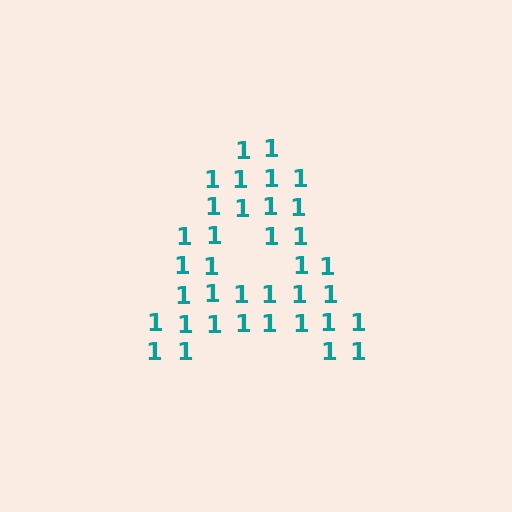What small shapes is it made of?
It is made of small digit 1's.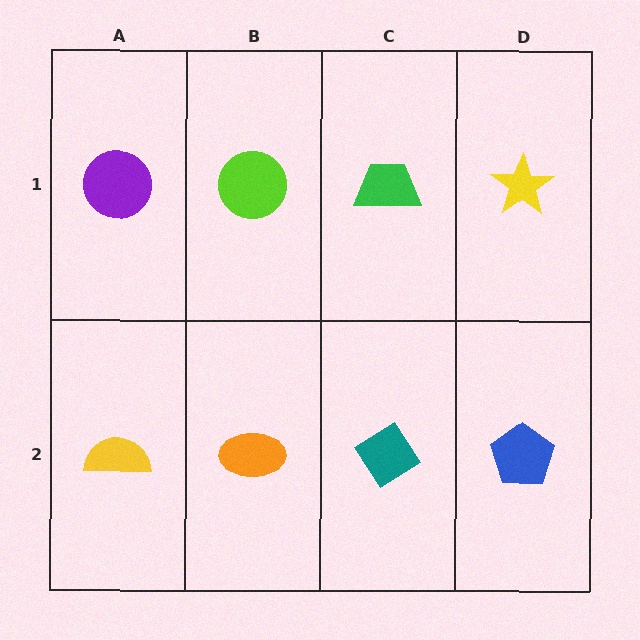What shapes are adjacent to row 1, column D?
A blue pentagon (row 2, column D), a green trapezoid (row 1, column C).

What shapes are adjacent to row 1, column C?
A teal diamond (row 2, column C), a lime circle (row 1, column B), a yellow star (row 1, column D).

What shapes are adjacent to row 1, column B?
An orange ellipse (row 2, column B), a purple circle (row 1, column A), a green trapezoid (row 1, column C).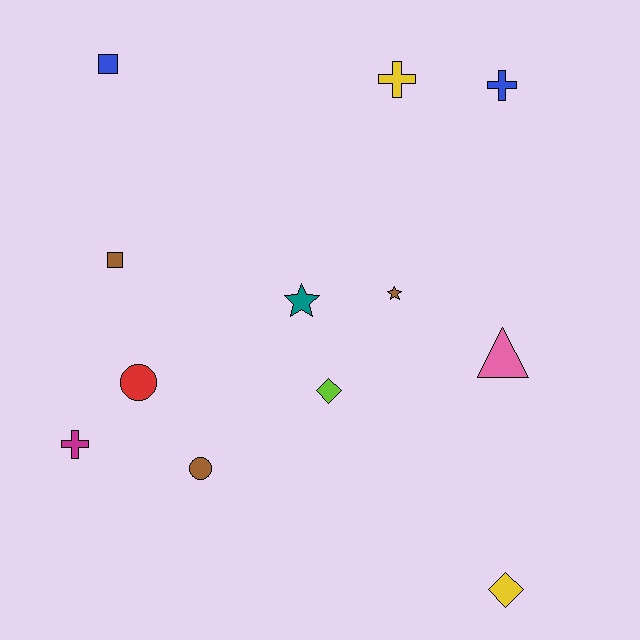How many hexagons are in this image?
There are no hexagons.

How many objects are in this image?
There are 12 objects.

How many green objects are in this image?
There are no green objects.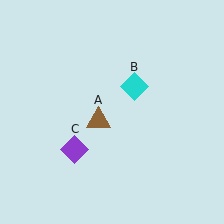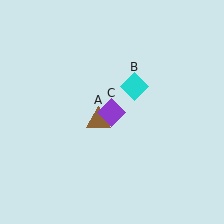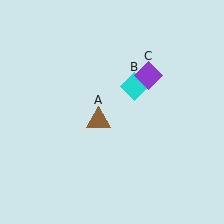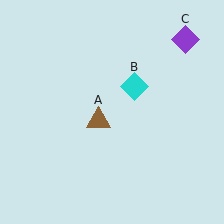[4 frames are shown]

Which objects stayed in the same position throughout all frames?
Brown triangle (object A) and cyan diamond (object B) remained stationary.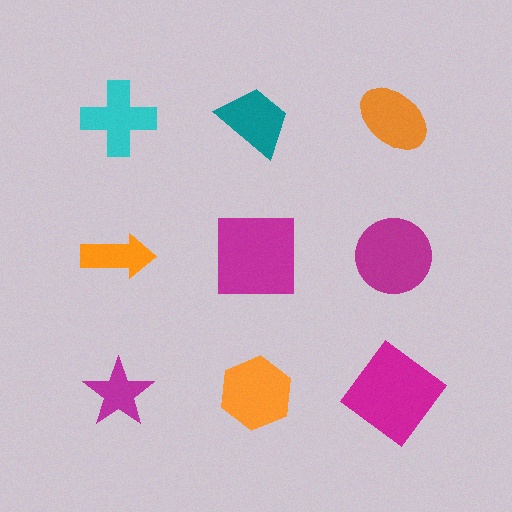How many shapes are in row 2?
3 shapes.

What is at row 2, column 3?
A magenta circle.